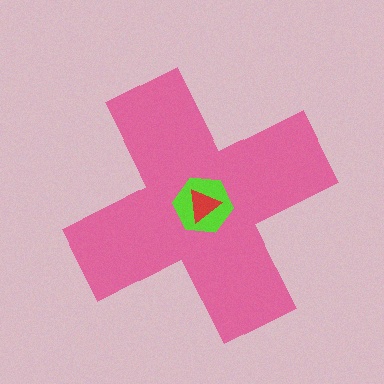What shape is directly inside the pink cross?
The lime hexagon.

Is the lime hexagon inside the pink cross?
Yes.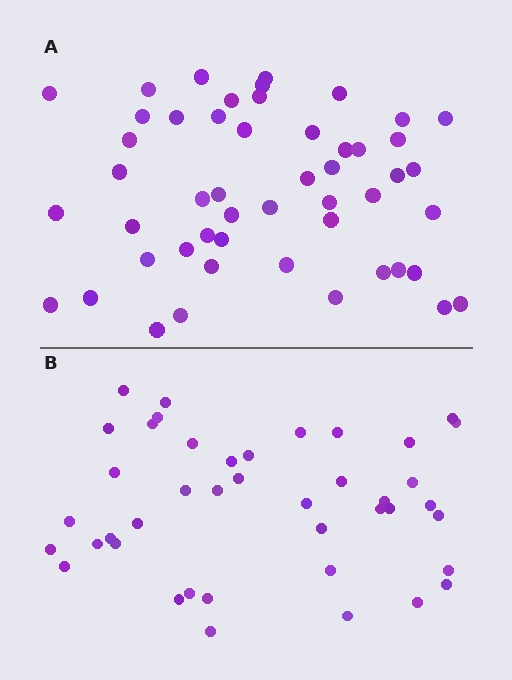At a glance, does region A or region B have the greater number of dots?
Region A (the top region) has more dots.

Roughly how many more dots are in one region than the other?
Region A has roughly 8 or so more dots than region B.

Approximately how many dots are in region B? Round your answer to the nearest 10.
About 40 dots. (The exact count is 42, which rounds to 40.)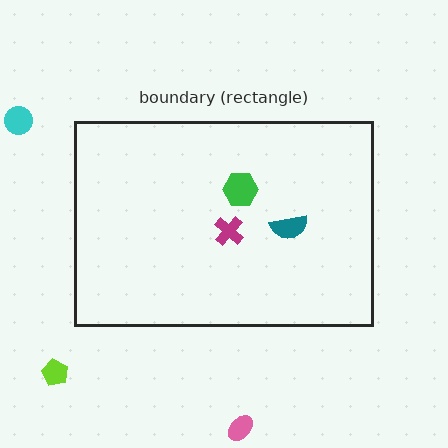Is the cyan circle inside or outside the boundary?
Outside.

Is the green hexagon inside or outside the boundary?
Inside.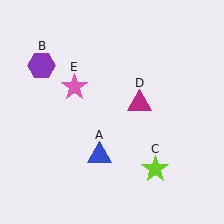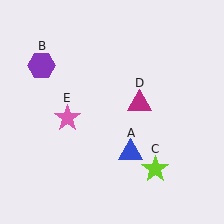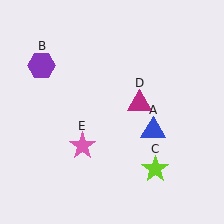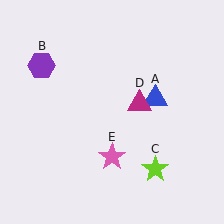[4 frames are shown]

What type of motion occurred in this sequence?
The blue triangle (object A), pink star (object E) rotated counterclockwise around the center of the scene.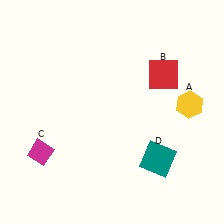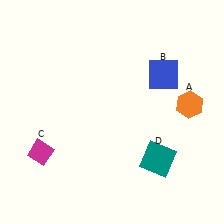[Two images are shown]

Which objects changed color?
A changed from yellow to orange. B changed from red to blue.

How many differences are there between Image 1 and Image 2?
There are 2 differences between the two images.